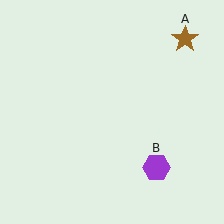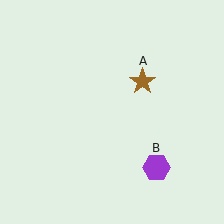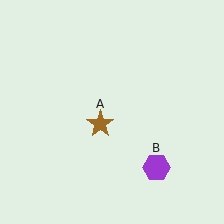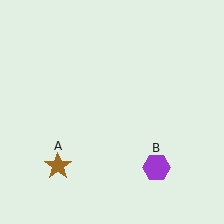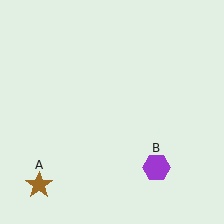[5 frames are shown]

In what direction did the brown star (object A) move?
The brown star (object A) moved down and to the left.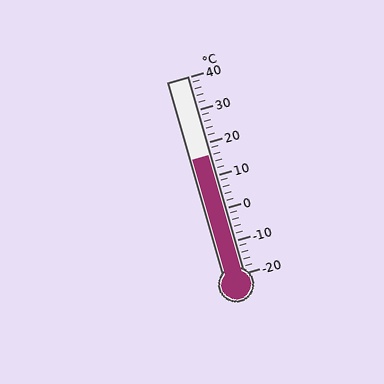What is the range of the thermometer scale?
The thermometer scale ranges from -20°C to 40°C.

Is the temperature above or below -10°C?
The temperature is above -10°C.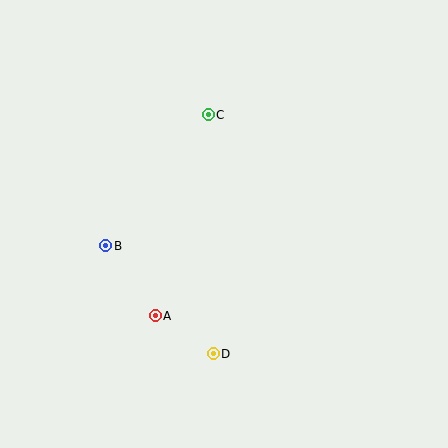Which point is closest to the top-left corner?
Point C is closest to the top-left corner.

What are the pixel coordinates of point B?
Point B is at (106, 246).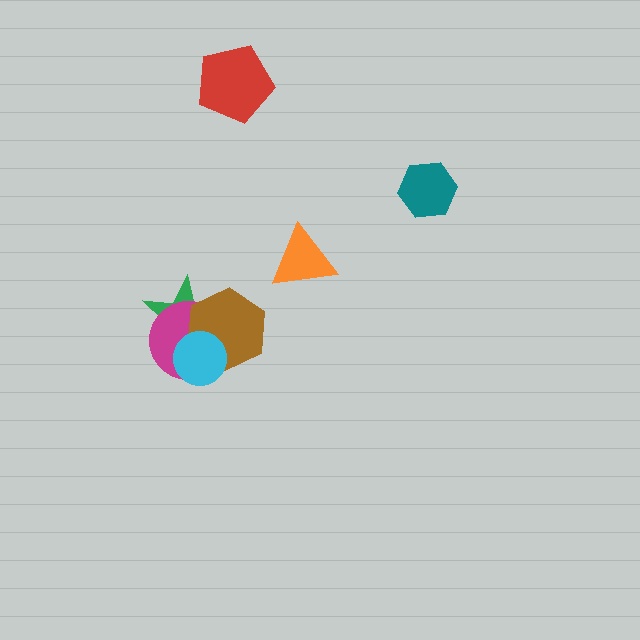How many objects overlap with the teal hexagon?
0 objects overlap with the teal hexagon.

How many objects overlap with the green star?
3 objects overlap with the green star.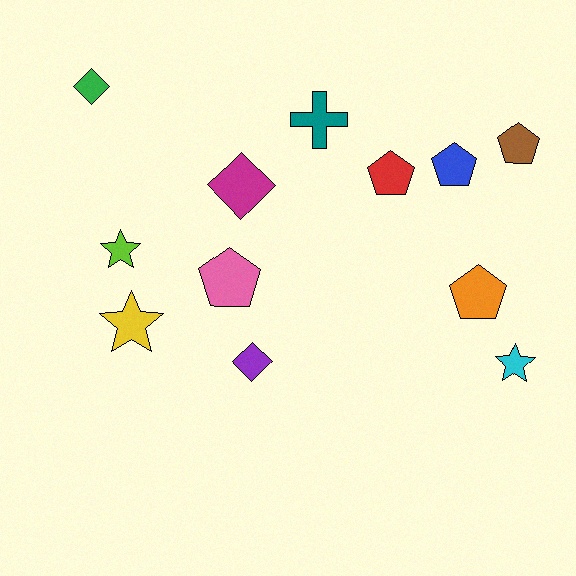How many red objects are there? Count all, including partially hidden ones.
There is 1 red object.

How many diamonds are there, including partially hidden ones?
There are 3 diamonds.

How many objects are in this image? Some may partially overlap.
There are 12 objects.